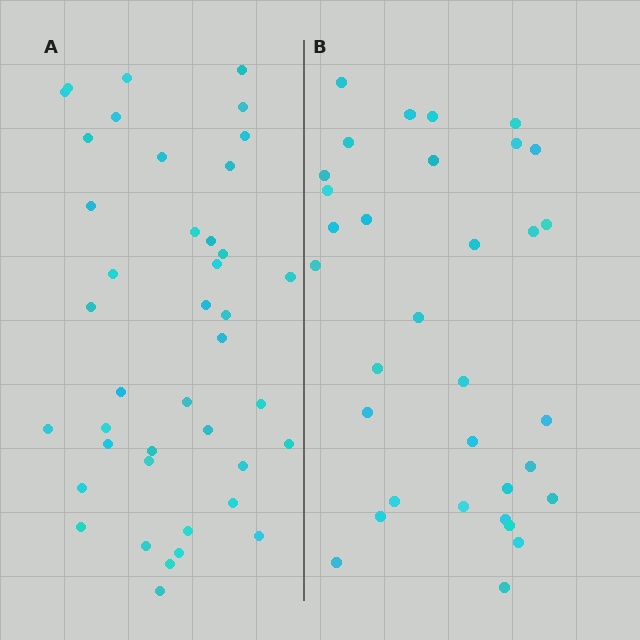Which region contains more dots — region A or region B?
Region A (the left region) has more dots.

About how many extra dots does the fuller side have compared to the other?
Region A has roughly 8 or so more dots than region B.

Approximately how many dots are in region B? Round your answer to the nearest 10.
About 30 dots. (The exact count is 33, which rounds to 30.)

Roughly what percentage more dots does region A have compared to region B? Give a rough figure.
About 25% more.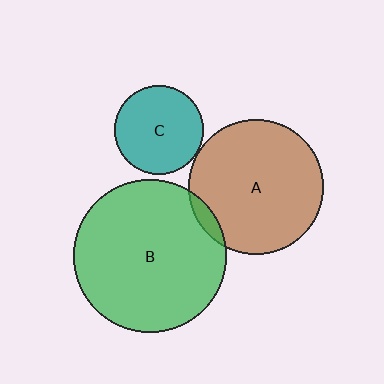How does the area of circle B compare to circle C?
Approximately 3.0 times.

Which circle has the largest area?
Circle B (green).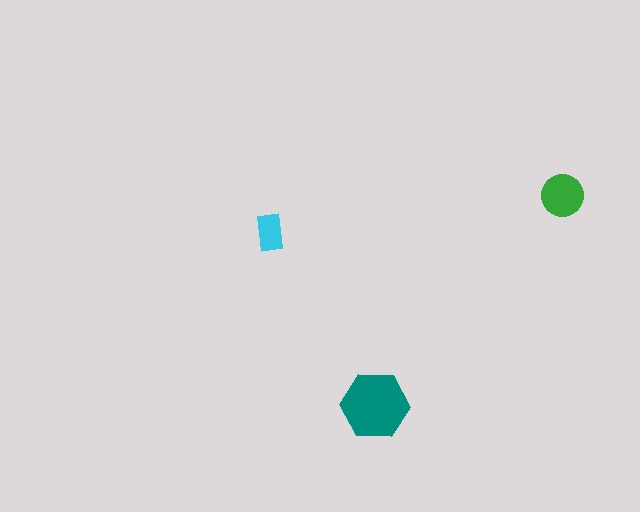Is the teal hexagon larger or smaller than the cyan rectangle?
Larger.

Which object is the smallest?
The cyan rectangle.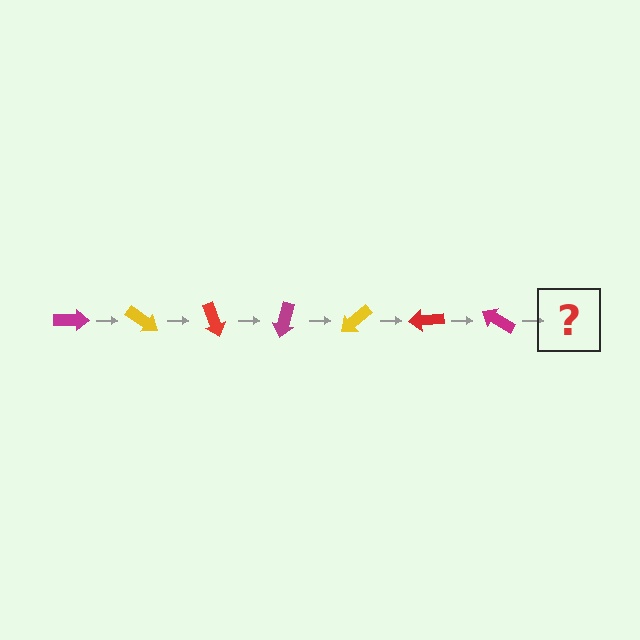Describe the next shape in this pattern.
It should be a yellow arrow, rotated 245 degrees from the start.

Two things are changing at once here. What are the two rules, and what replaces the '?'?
The two rules are that it rotates 35 degrees each step and the color cycles through magenta, yellow, and red. The '?' should be a yellow arrow, rotated 245 degrees from the start.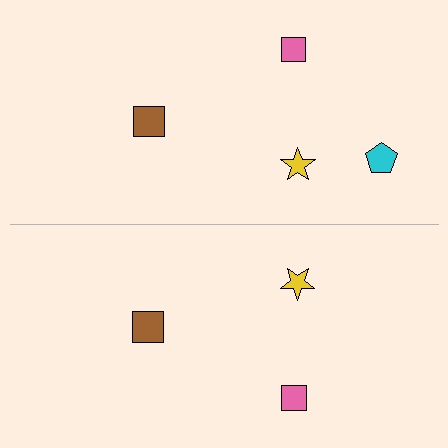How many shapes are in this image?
There are 7 shapes in this image.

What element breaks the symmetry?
A cyan pentagon is missing from the bottom side.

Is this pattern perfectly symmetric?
No, the pattern is not perfectly symmetric. A cyan pentagon is missing from the bottom side.